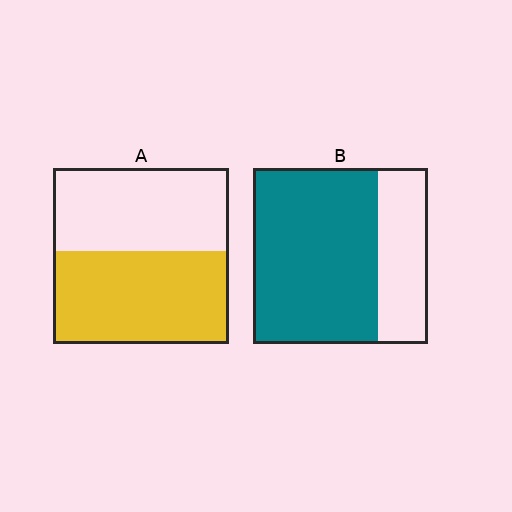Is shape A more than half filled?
Roughly half.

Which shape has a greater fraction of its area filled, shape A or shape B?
Shape B.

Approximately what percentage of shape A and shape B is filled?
A is approximately 55% and B is approximately 70%.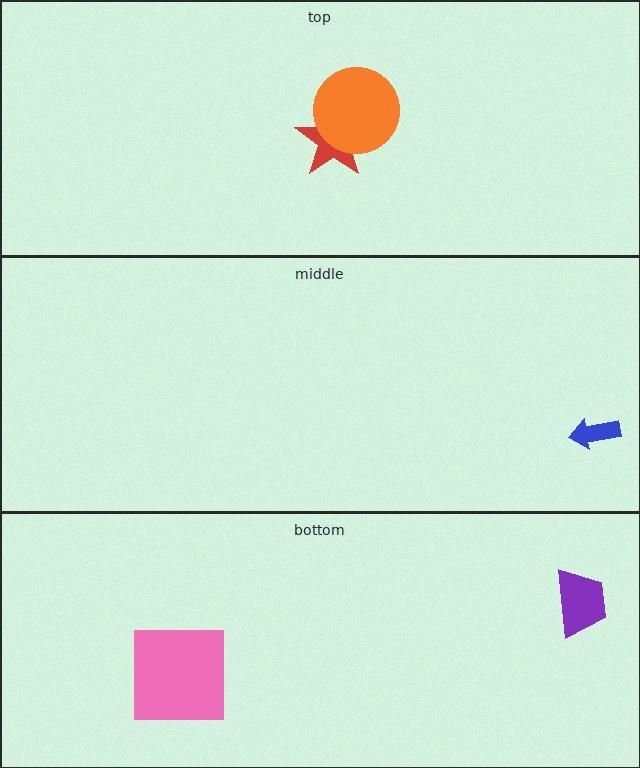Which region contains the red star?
The top region.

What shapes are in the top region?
The red star, the orange circle.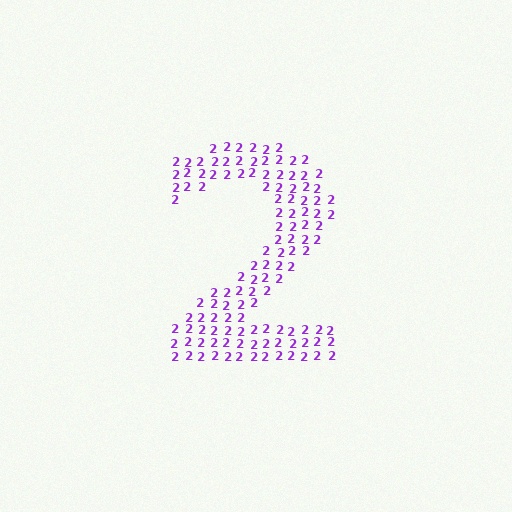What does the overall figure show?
The overall figure shows the digit 2.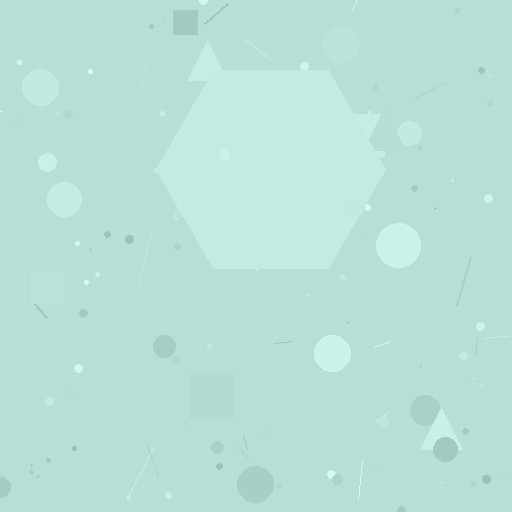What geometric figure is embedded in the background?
A hexagon is embedded in the background.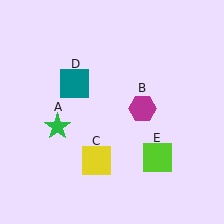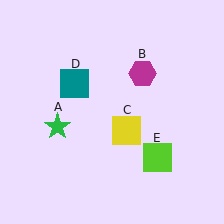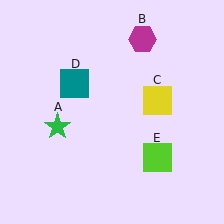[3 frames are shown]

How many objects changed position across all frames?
2 objects changed position: magenta hexagon (object B), yellow square (object C).